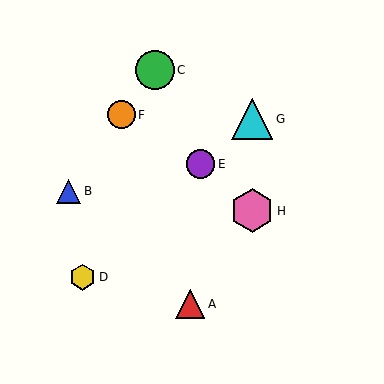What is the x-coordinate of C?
Object C is at x≈155.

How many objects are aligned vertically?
2 objects (G, H) are aligned vertically.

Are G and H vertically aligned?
Yes, both are at x≈252.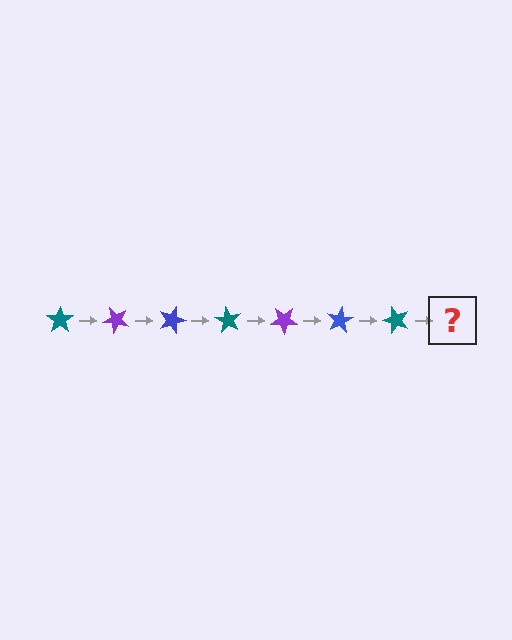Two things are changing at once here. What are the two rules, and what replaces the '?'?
The two rules are that it rotates 45 degrees each step and the color cycles through teal, purple, and blue. The '?' should be a purple star, rotated 315 degrees from the start.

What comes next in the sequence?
The next element should be a purple star, rotated 315 degrees from the start.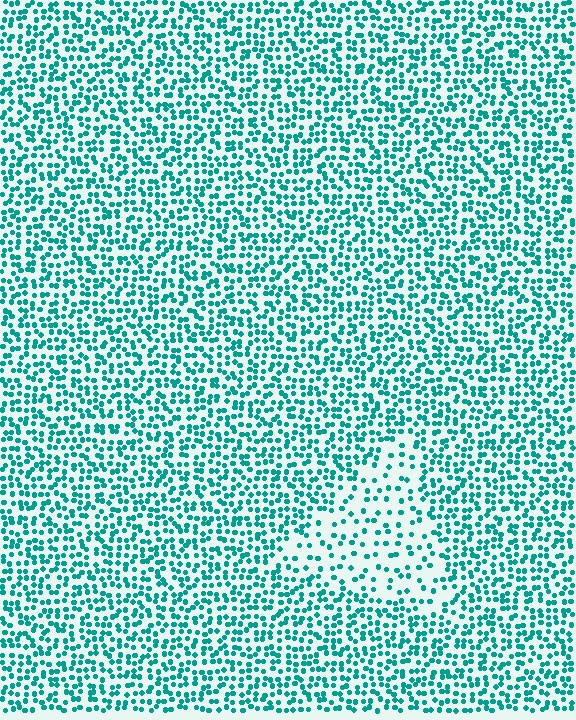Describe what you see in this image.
The image contains small teal elements arranged at two different densities. A triangle-shaped region is visible where the elements are less densely packed than the surrounding area.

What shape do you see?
I see a triangle.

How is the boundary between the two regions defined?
The boundary is defined by a change in element density (approximately 2.2x ratio). All elements are the same color, size, and shape.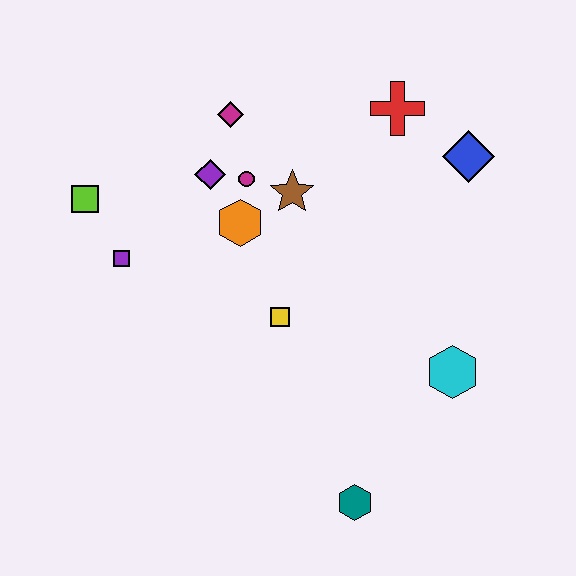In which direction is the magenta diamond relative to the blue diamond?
The magenta diamond is to the left of the blue diamond.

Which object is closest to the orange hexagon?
The magenta circle is closest to the orange hexagon.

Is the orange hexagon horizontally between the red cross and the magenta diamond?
Yes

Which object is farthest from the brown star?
The teal hexagon is farthest from the brown star.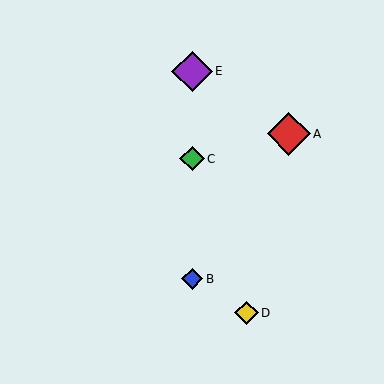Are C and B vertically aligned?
Yes, both are at x≈192.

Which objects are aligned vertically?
Objects B, C, E are aligned vertically.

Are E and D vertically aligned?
No, E is at x≈192 and D is at x≈247.